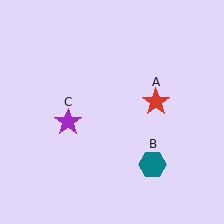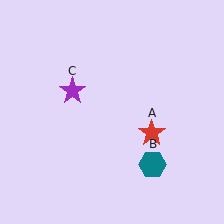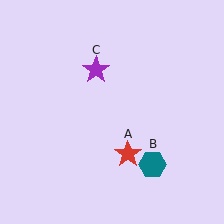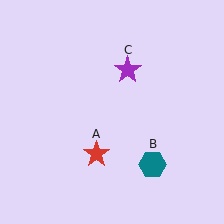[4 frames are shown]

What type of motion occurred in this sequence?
The red star (object A), purple star (object C) rotated clockwise around the center of the scene.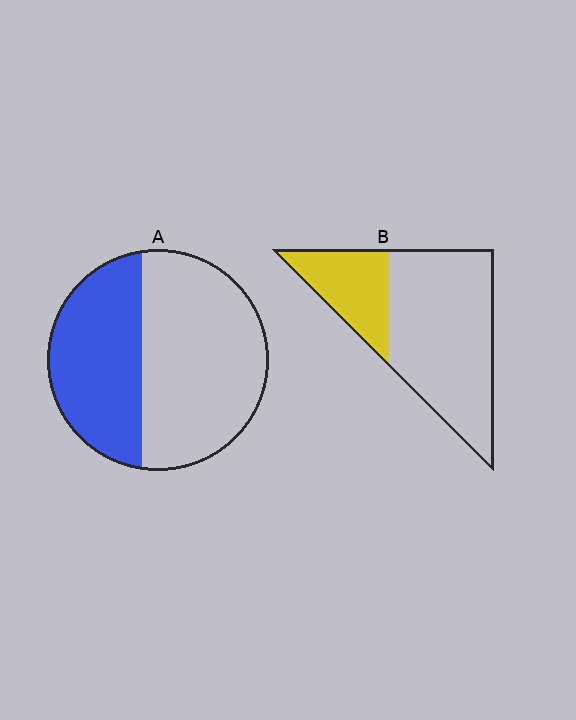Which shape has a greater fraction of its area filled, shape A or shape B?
Shape A.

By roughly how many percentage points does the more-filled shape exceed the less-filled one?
By roughly 15 percentage points (A over B).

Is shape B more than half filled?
No.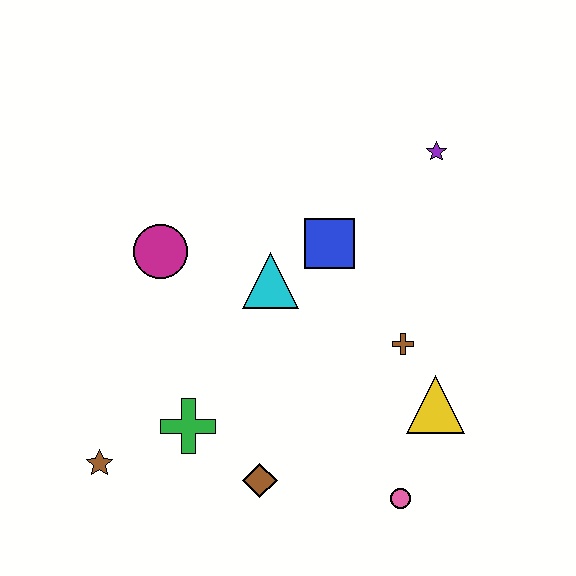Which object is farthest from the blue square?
The brown star is farthest from the blue square.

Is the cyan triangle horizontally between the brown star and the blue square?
Yes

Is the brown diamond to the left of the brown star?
No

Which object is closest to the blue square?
The cyan triangle is closest to the blue square.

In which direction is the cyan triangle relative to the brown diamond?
The cyan triangle is above the brown diamond.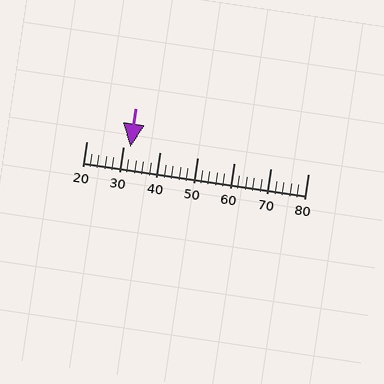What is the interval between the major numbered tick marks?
The major tick marks are spaced 10 units apart.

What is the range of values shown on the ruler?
The ruler shows values from 20 to 80.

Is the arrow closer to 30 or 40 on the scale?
The arrow is closer to 30.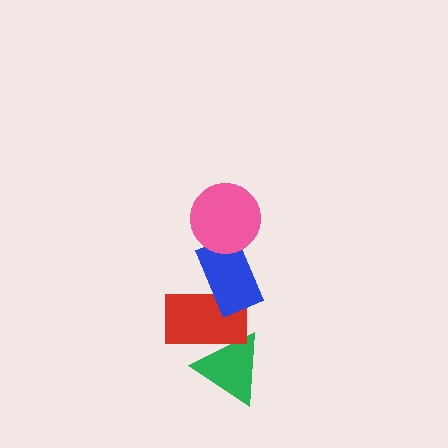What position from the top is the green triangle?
The green triangle is 4th from the top.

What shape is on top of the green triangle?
The red rectangle is on top of the green triangle.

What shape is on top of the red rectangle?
The blue rectangle is on top of the red rectangle.